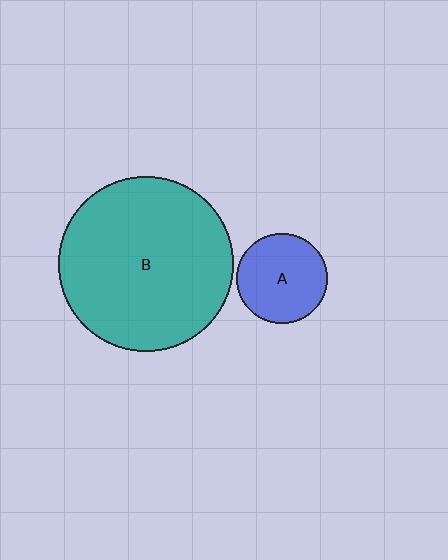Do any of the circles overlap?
No, none of the circles overlap.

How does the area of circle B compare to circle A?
Approximately 3.8 times.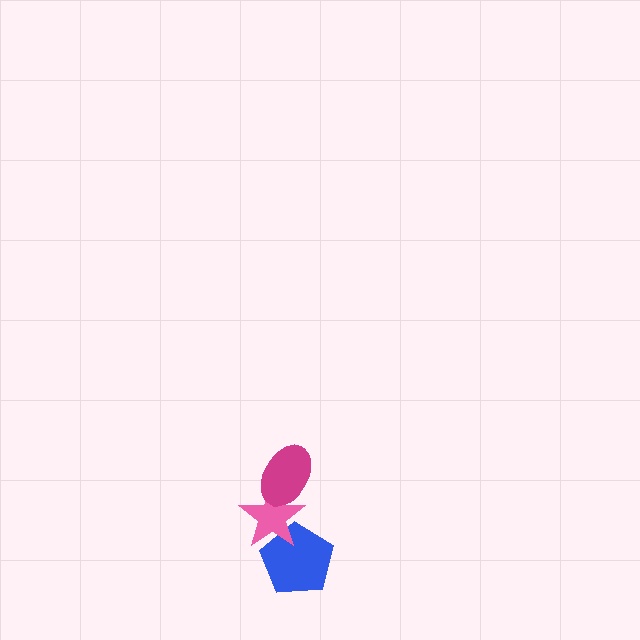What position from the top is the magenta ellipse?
The magenta ellipse is 1st from the top.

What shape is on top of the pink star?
The magenta ellipse is on top of the pink star.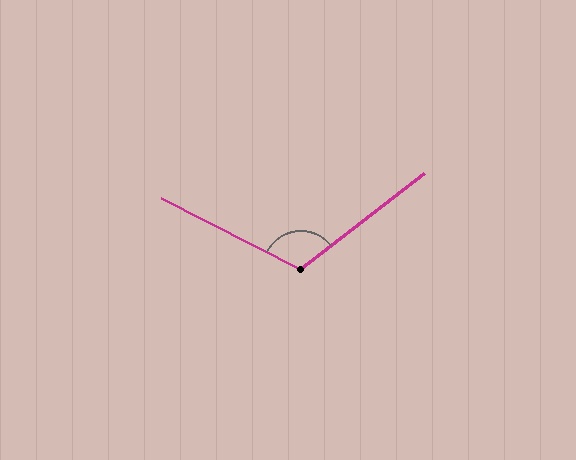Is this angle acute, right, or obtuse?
It is obtuse.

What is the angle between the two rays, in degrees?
Approximately 115 degrees.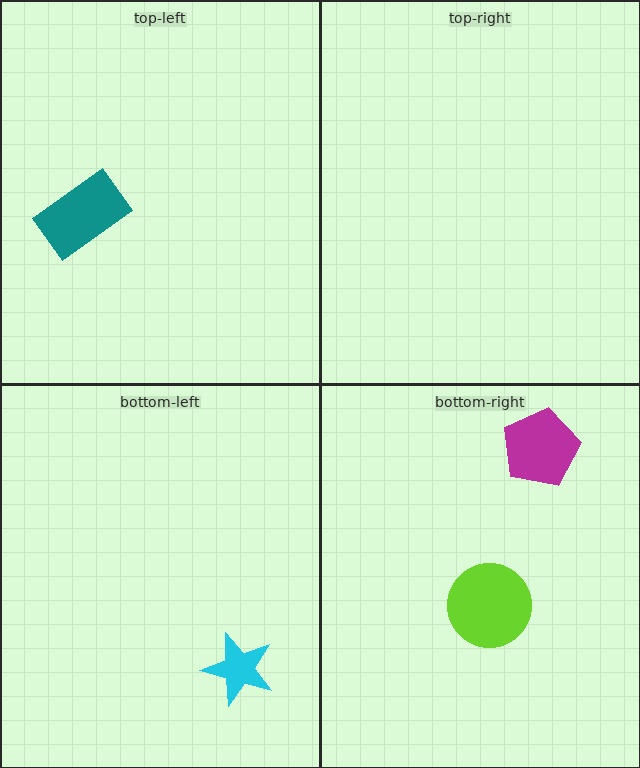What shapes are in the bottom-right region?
The magenta pentagon, the lime circle.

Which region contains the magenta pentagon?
The bottom-right region.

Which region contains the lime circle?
The bottom-right region.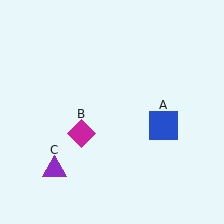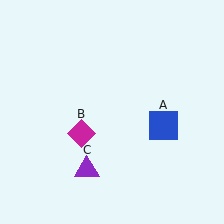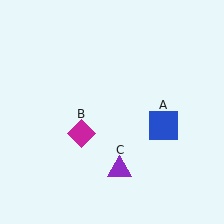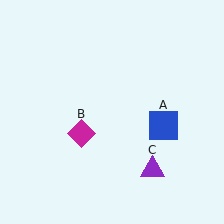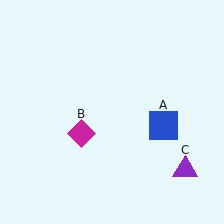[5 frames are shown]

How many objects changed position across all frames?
1 object changed position: purple triangle (object C).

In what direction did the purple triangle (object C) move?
The purple triangle (object C) moved right.